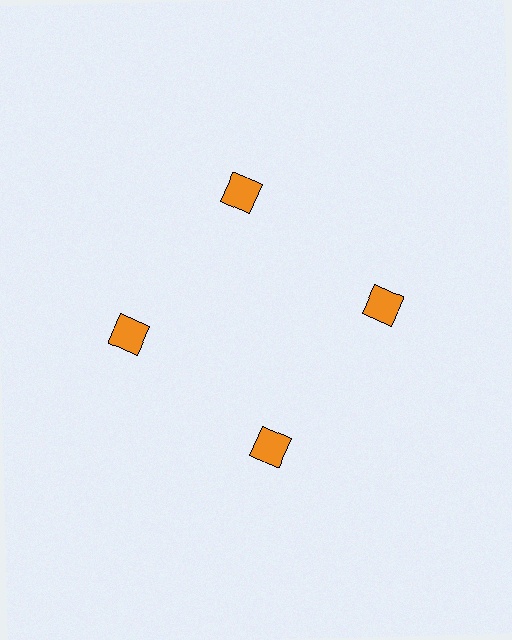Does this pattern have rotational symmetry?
Yes, this pattern has 4-fold rotational symmetry. It looks the same after rotating 90 degrees around the center.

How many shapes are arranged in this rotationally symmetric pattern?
There are 4 shapes, arranged in 4 groups of 1.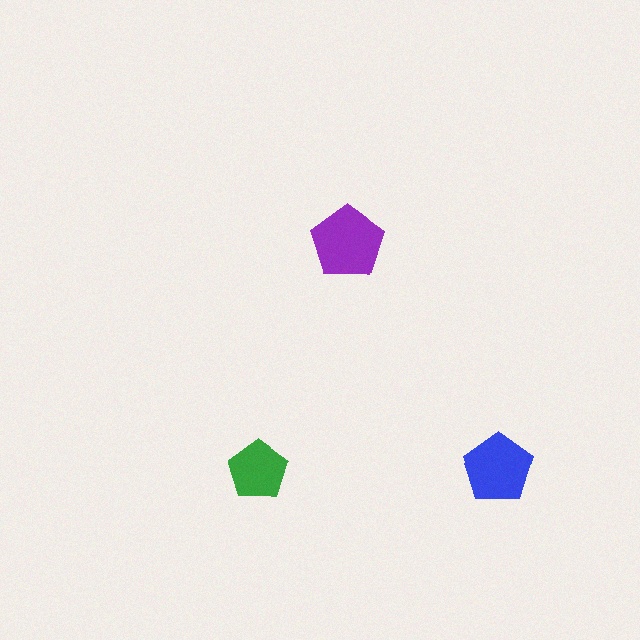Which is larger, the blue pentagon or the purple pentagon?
The purple one.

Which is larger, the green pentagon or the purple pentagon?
The purple one.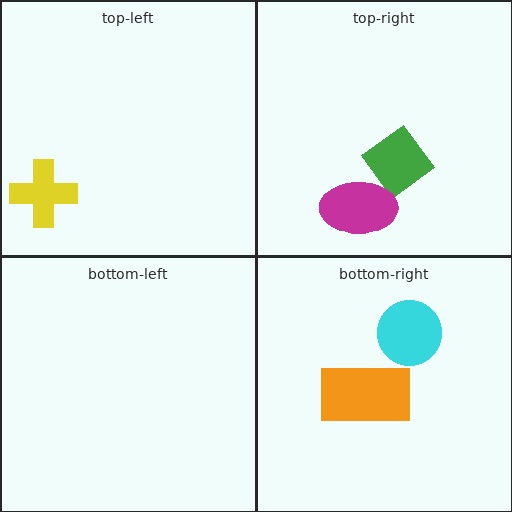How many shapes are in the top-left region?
1.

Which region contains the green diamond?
The top-right region.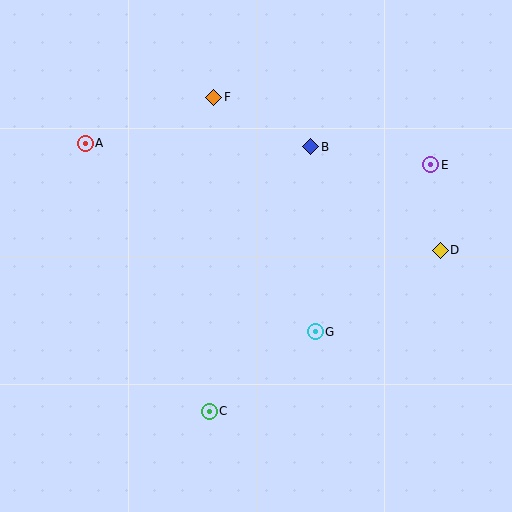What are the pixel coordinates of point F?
Point F is at (214, 97).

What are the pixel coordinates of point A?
Point A is at (85, 143).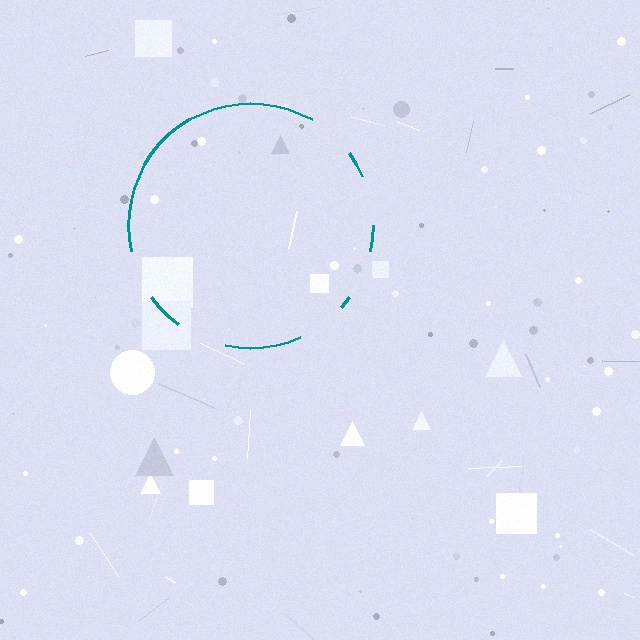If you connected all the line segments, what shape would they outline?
They would outline a circle.